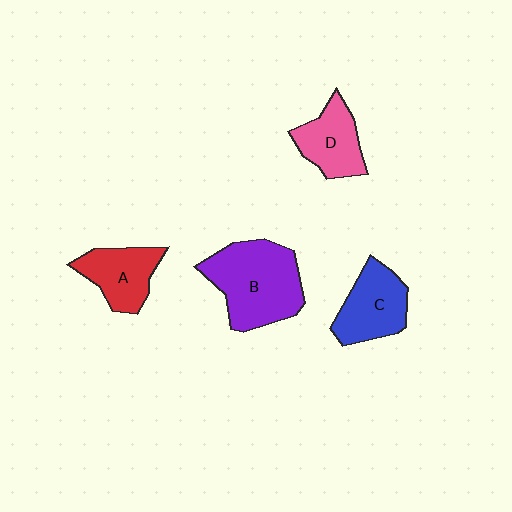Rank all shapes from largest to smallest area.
From largest to smallest: B (purple), C (blue), A (red), D (pink).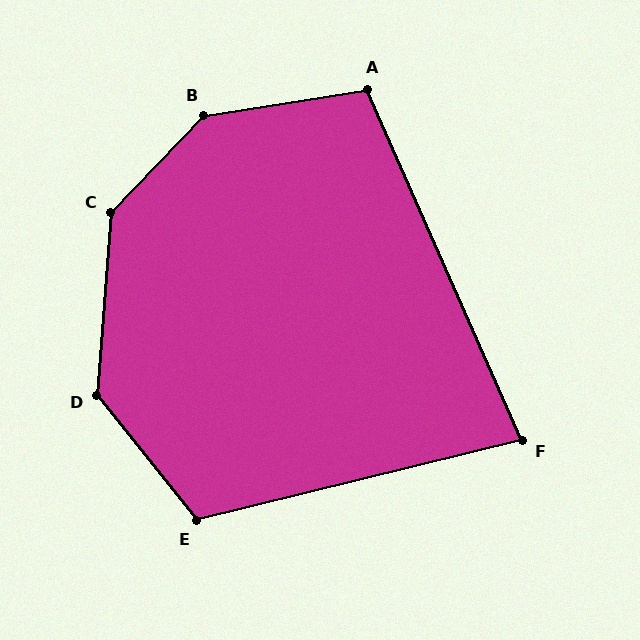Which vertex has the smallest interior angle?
F, at approximately 80 degrees.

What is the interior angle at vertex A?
Approximately 105 degrees (obtuse).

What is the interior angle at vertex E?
Approximately 115 degrees (obtuse).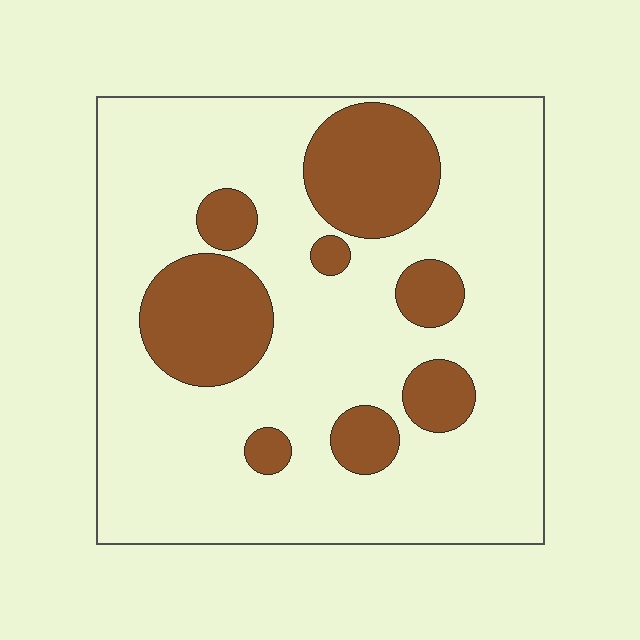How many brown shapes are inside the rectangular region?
8.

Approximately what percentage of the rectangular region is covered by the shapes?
Approximately 25%.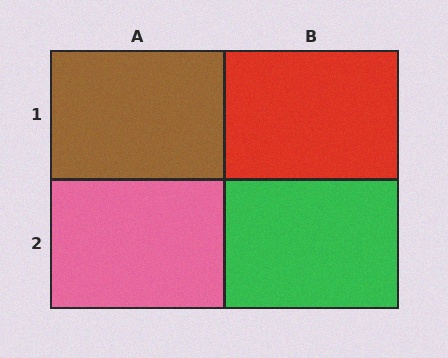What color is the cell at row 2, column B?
Green.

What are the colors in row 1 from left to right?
Brown, red.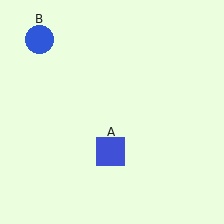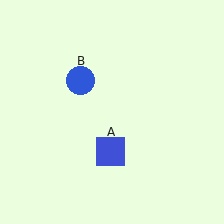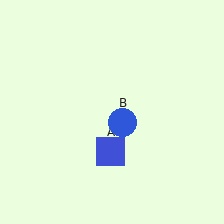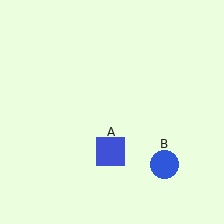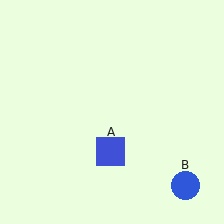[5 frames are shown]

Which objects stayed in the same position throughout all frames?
Blue square (object A) remained stationary.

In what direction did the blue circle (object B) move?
The blue circle (object B) moved down and to the right.